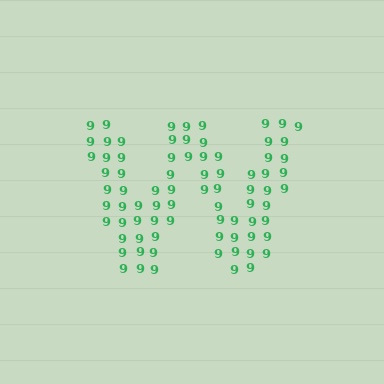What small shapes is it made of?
It is made of small digit 9's.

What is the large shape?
The large shape is the letter W.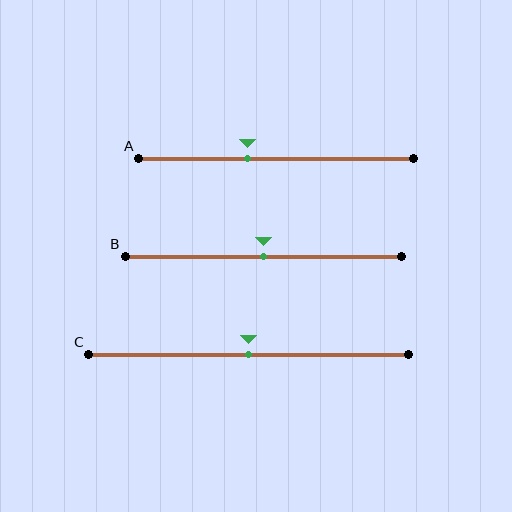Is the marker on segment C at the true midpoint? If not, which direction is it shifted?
Yes, the marker on segment C is at the true midpoint.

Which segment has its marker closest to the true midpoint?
Segment B has its marker closest to the true midpoint.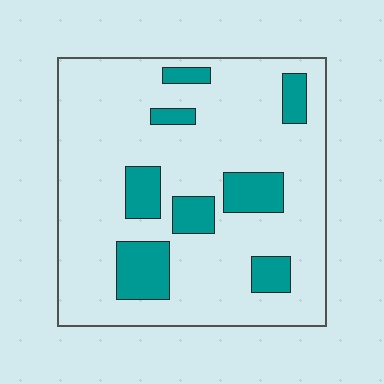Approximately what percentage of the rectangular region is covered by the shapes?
Approximately 20%.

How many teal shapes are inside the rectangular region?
8.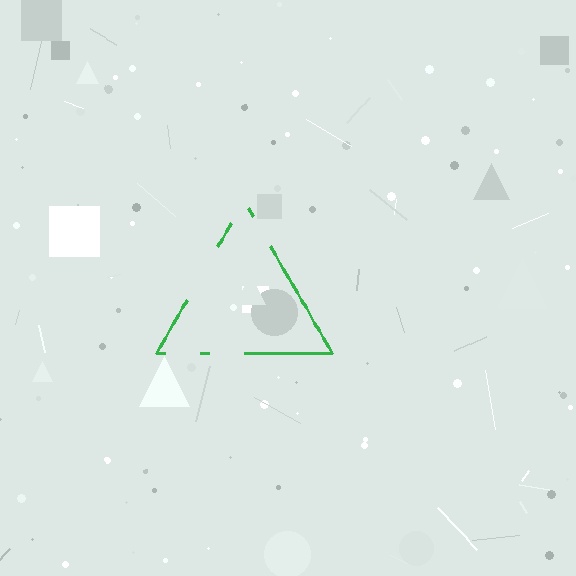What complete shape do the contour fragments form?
The contour fragments form a triangle.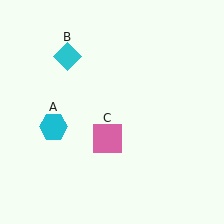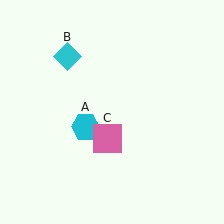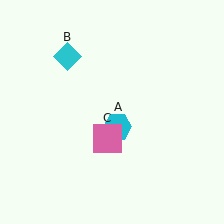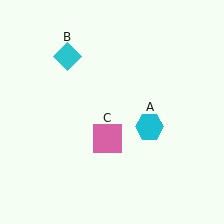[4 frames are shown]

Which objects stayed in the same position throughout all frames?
Cyan diamond (object B) and pink square (object C) remained stationary.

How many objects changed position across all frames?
1 object changed position: cyan hexagon (object A).